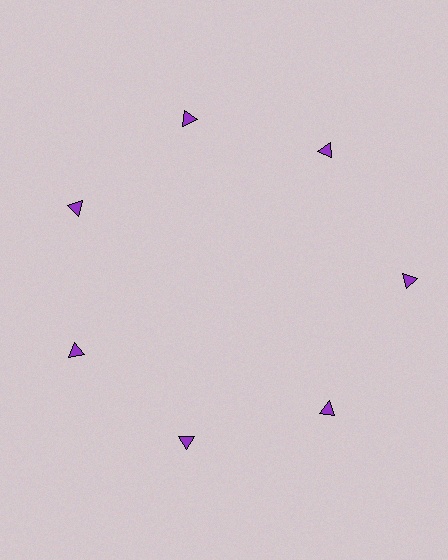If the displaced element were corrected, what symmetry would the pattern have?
It would have 7-fold rotational symmetry — the pattern would map onto itself every 51 degrees.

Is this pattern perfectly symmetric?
No. The 7 purple triangles are arranged in a ring, but one element near the 3 o'clock position is pushed outward from the center, breaking the 7-fold rotational symmetry.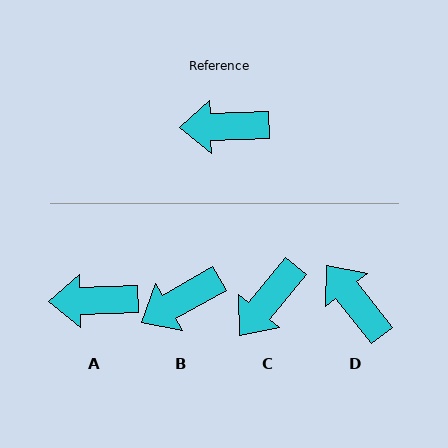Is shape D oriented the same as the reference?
No, it is off by about 53 degrees.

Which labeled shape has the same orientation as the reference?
A.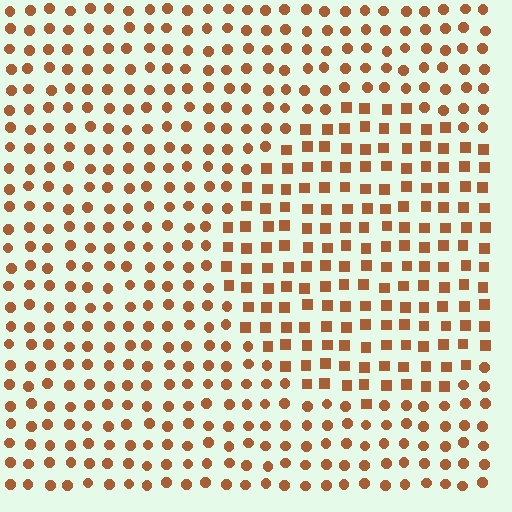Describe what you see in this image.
The image is filled with small brown elements arranged in a uniform grid. A circle-shaped region contains squares, while the surrounding area contains circles. The boundary is defined purely by the change in element shape.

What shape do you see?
I see a circle.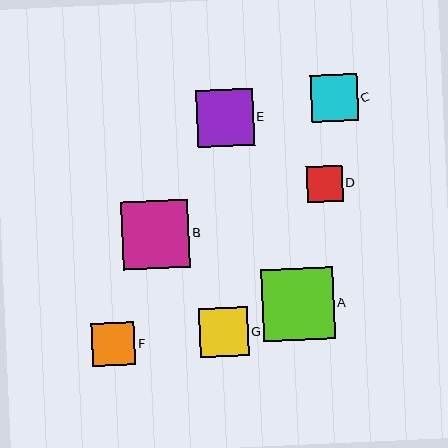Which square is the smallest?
Square D is the smallest with a size of approximately 36 pixels.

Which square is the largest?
Square A is the largest with a size of approximately 72 pixels.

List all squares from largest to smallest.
From largest to smallest: A, B, E, G, C, F, D.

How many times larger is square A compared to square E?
Square A is approximately 1.3 times the size of square E.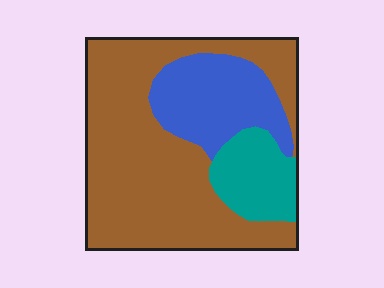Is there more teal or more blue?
Blue.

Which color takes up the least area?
Teal, at roughly 15%.